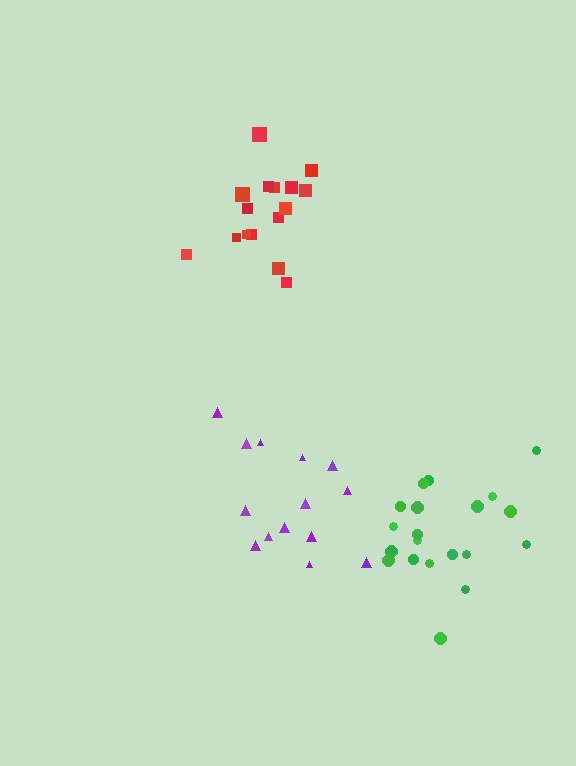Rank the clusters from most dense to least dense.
red, green, purple.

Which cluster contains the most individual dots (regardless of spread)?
Green (20).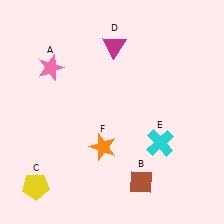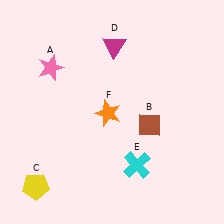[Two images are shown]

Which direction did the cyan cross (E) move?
The cyan cross (E) moved left.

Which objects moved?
The objects that moved are: the brown diamond (B), the cyan cross (E), the orange star (F).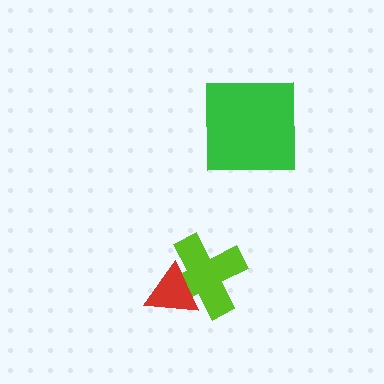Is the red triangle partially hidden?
No, no other shape covers it.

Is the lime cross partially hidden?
Yes, it is partially covered by another shape.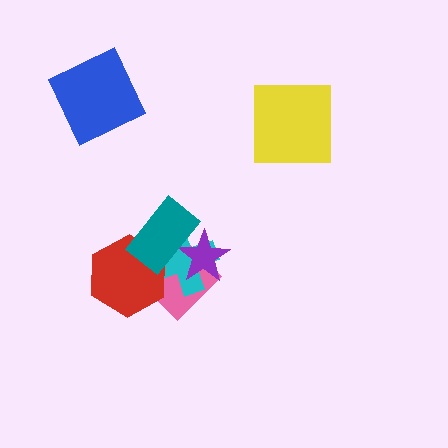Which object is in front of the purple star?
The teal rectangle is in front of the purple star.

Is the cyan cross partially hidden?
Yes, it is partially covered by another shape.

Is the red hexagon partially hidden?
Yes, it is partially covered by another shape.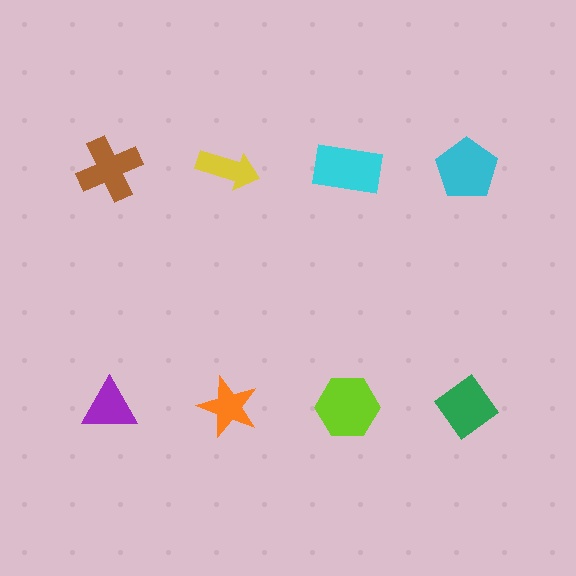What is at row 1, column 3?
A cyan rectangle.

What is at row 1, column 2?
A yellow arrow.